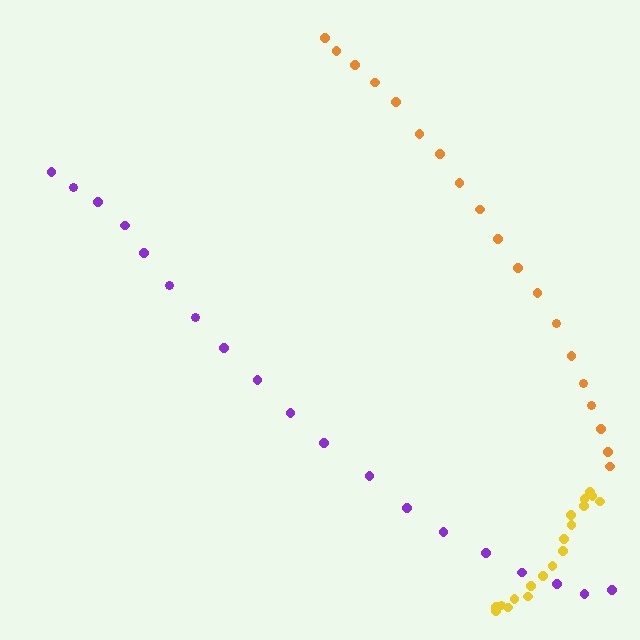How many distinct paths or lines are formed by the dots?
There are 3 distinct paths.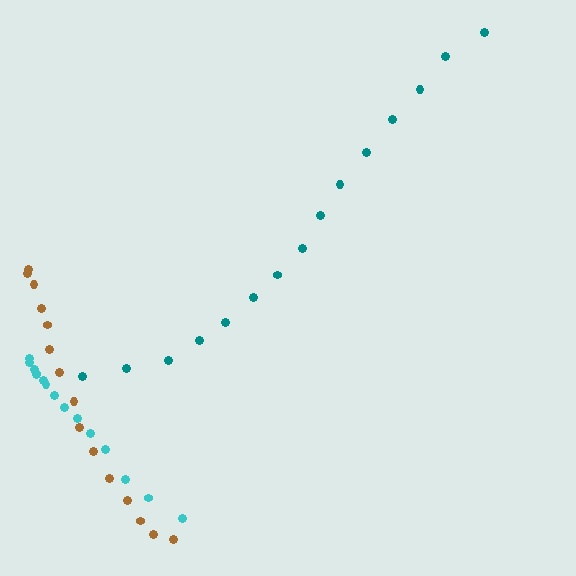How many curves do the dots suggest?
There are 3 distinct paths.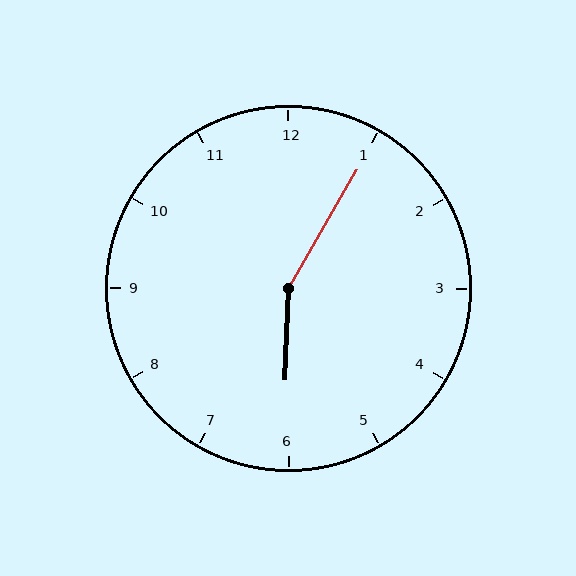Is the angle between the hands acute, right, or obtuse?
It is obtuse.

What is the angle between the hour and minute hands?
Approximately 152 degrees.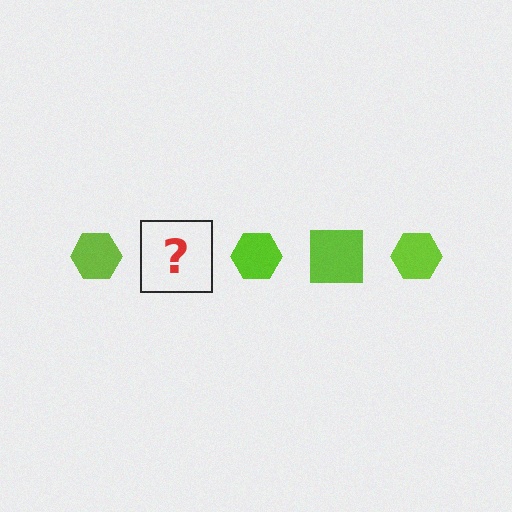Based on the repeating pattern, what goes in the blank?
The blank should be a lime square.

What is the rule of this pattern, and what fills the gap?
The rule is that the pattern cycles through hexagon, square shapes in lime. The gap should be filled with a lime square.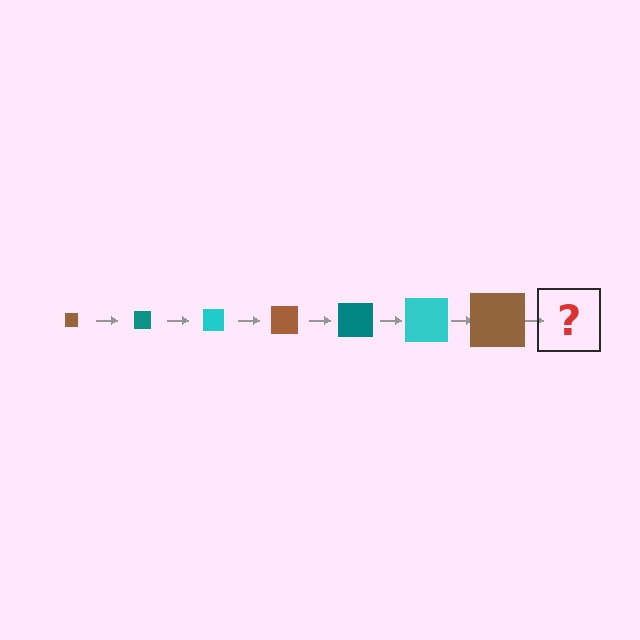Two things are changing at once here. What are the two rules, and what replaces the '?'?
The two rules are that the square grows larger each step and the color cycles through brown, teal, and cyan. The '?' should be a teal square, larger than the previous one.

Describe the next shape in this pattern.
It should be a teal square, larger than the previous one.